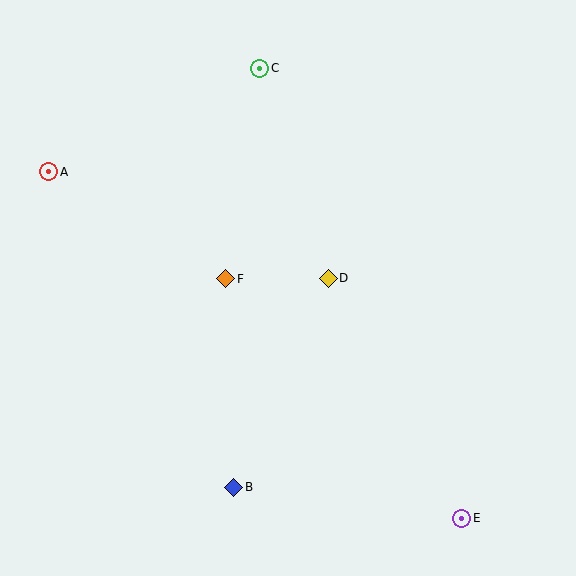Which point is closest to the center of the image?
Point D at (328, 278) is closest to the center.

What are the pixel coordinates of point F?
Point F is at (226, 279).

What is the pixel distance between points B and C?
The distance between B and C is 420 pixels.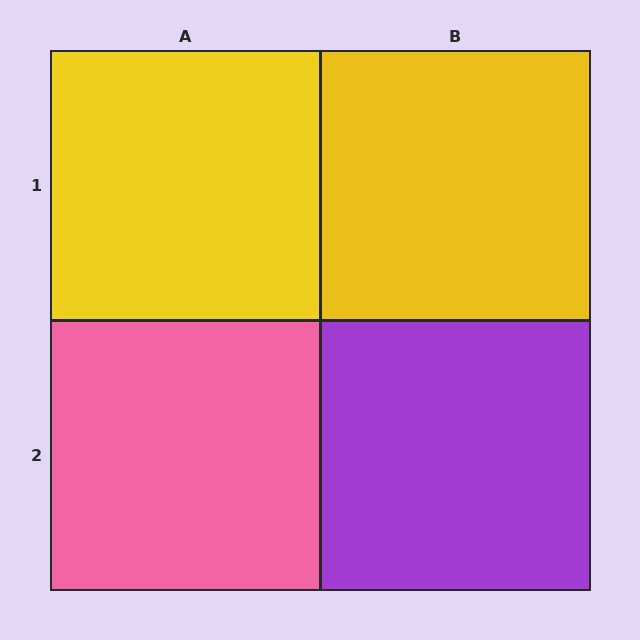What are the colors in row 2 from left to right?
Pink, purple.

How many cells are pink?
1 cell is pink.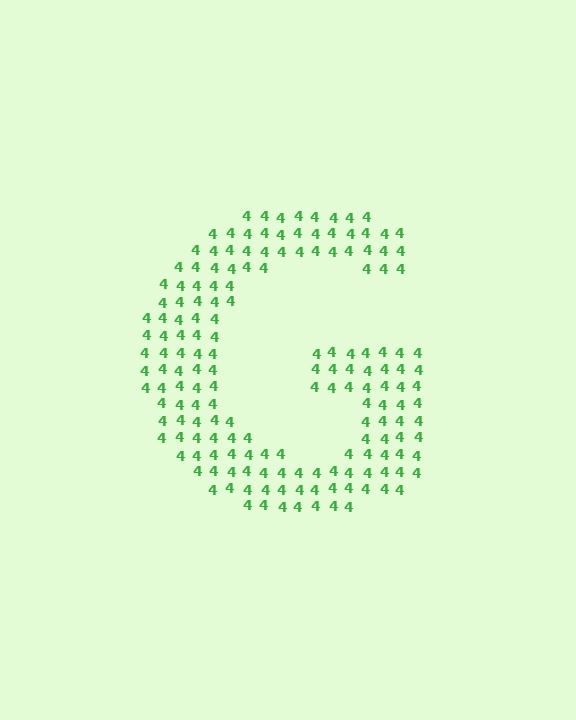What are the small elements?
The small elements are digit 4's.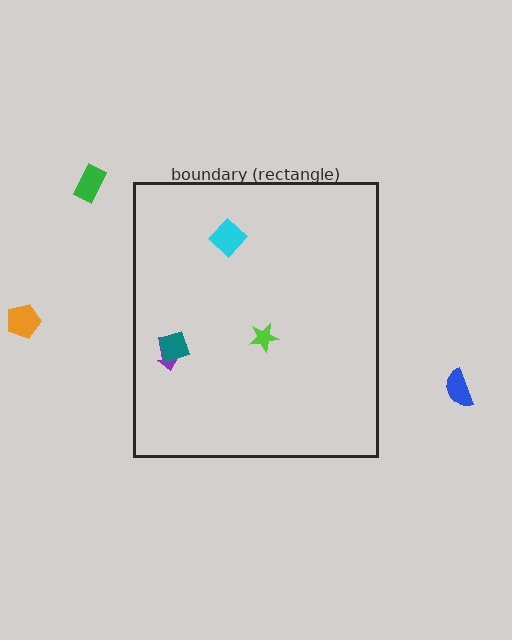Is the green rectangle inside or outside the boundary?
Outside.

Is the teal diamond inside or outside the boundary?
Inside.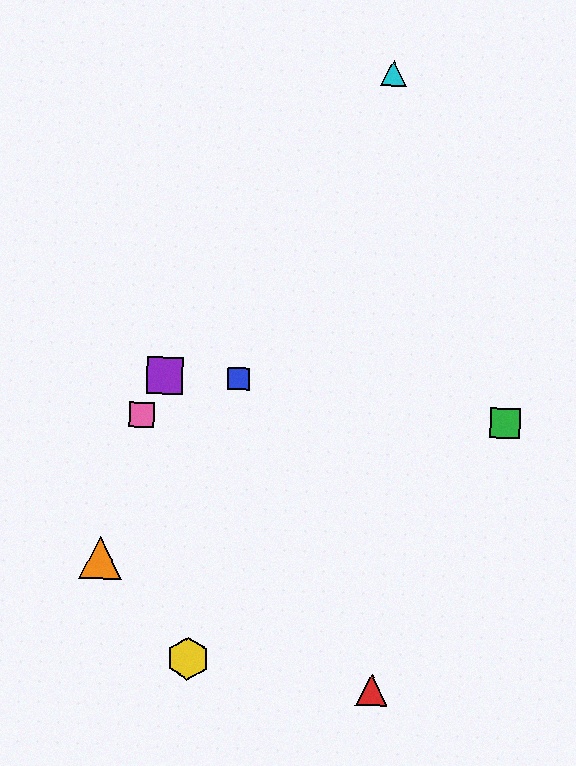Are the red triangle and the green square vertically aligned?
No, the red triangle is at x≈371 and the green square is at x≈505.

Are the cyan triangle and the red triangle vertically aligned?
Yes, both are at x≈394.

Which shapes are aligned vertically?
The red triangle, the cyan triangle are aligned vertically.